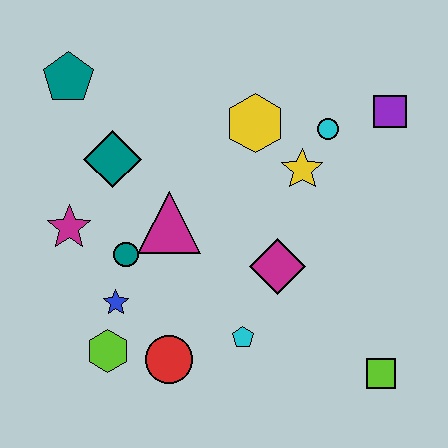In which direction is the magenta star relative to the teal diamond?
The magenta star is below the teal diamond.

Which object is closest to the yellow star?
The cyan circle is closest to the yellow star.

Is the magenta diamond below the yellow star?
Yes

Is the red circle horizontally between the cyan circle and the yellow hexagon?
No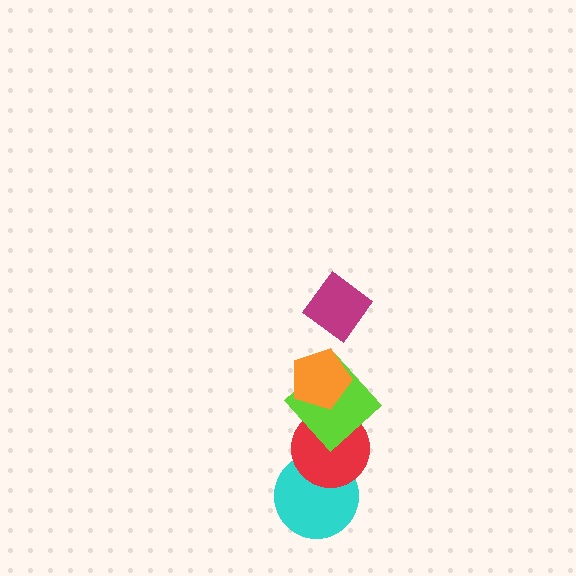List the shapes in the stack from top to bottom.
From top to bottom: the magenta diamond, the orange pentagon, the lime diamond, the red circle, the cyan circle.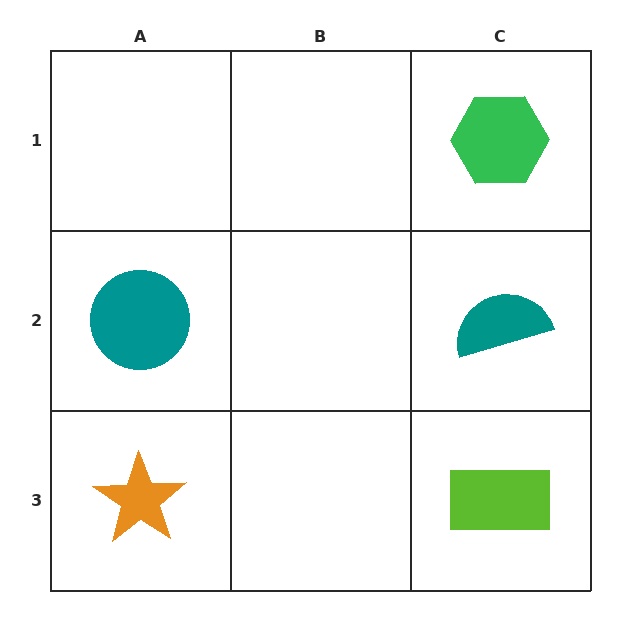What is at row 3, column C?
A lime rectangle.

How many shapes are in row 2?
2 shapes.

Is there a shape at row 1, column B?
No, that cell is empty.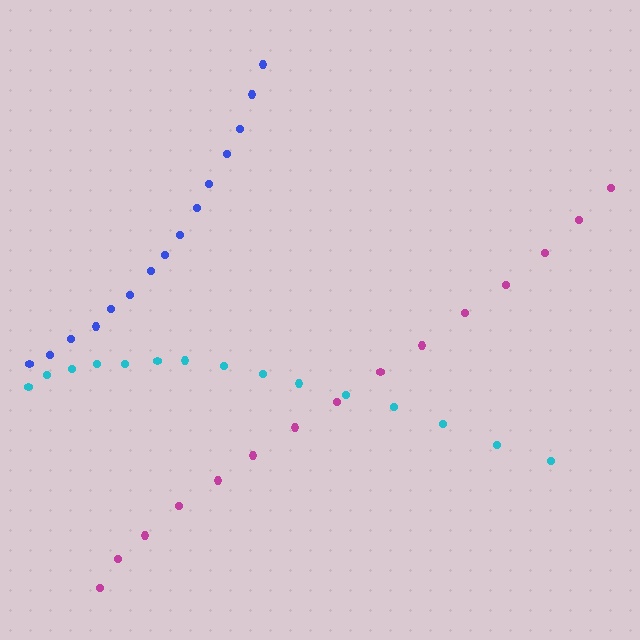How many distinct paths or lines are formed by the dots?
There are 3 distinct paths.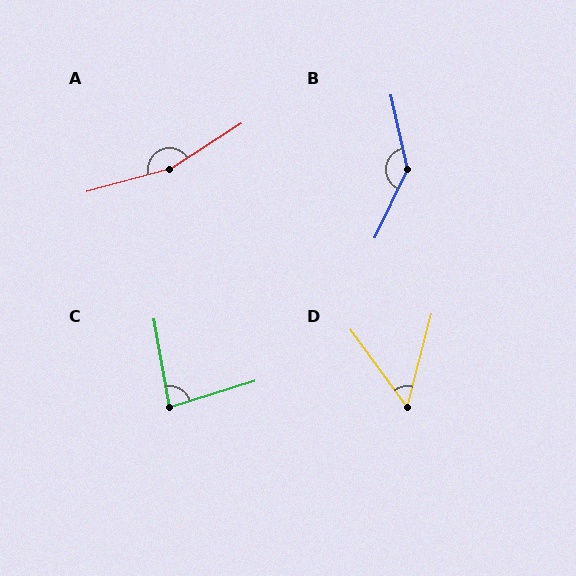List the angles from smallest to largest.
D (51°), C (82°), B (142°), A (162°).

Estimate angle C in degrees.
Approximately 82 degrees.